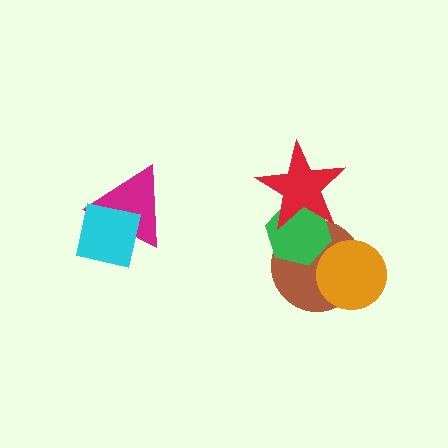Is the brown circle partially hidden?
Yes, it is partially covered by another shape.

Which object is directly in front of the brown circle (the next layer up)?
The green hexagon is directly in front of the brown circle.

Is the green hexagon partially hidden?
Yes, it is partially covered by another shape.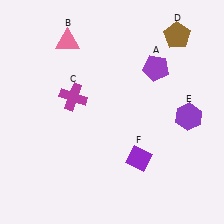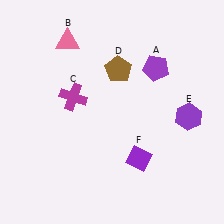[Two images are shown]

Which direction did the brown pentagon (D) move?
The brown pentagon (D) moved left.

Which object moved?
The brown pentagon (D) moved left.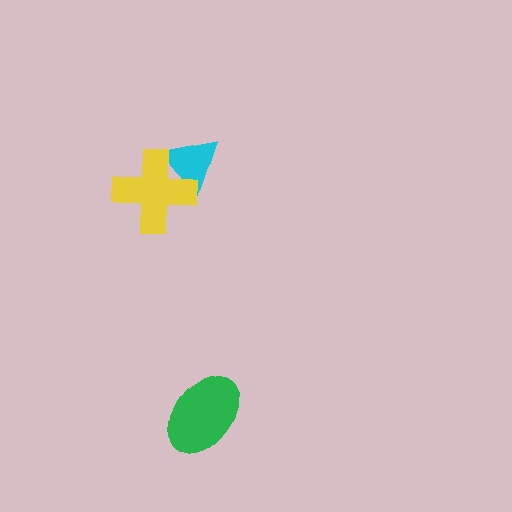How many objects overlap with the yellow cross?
1 object overlaps with the yellow cross.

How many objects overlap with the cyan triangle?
1 object overlaps with the cyan triangle.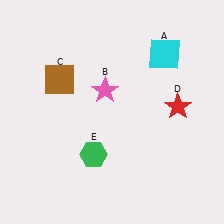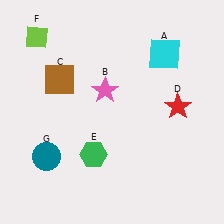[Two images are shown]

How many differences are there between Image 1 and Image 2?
There are 2 differences between the two images.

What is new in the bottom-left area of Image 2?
A teal circle (G) was added in the bottom-left area of Image 2.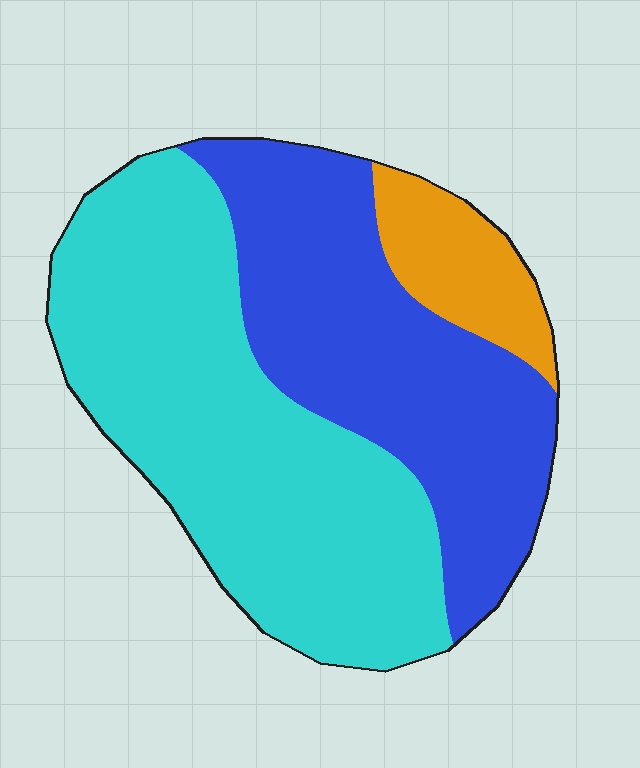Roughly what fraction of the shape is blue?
Blue takes up about three eighths (3/8) of the shape.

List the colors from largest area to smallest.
From largest to smallest: cyan, blue, orange.